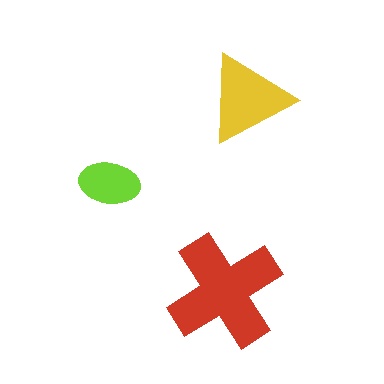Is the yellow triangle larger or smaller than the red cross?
Smaller.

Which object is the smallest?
The lime ellipse.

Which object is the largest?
The red cross.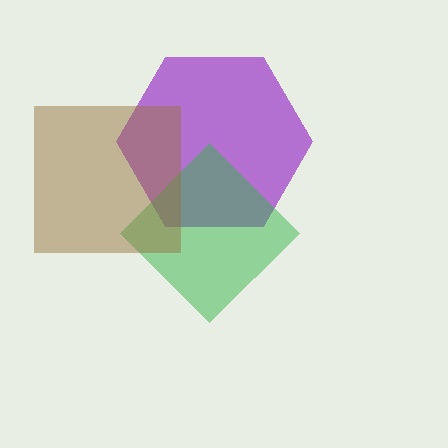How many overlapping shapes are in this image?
There are 3 overlapping shapes in the image.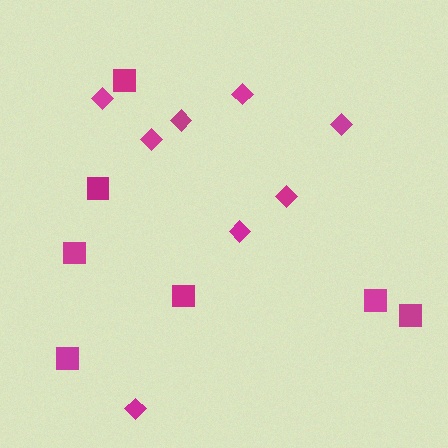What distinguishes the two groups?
There are 2 groups: one group of squares (7) and one group of diamonds (8).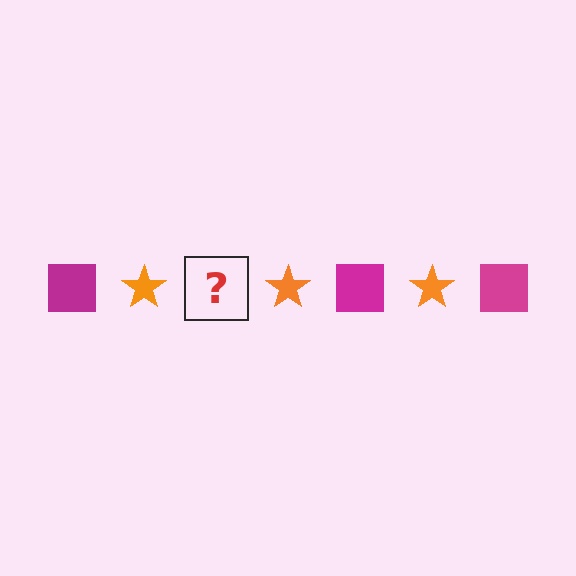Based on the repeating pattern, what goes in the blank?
The blank should be a magenta square.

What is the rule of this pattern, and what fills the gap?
The rule is that the pattern alternates between magenta square and orange star. The gap should be filled with a magenta square.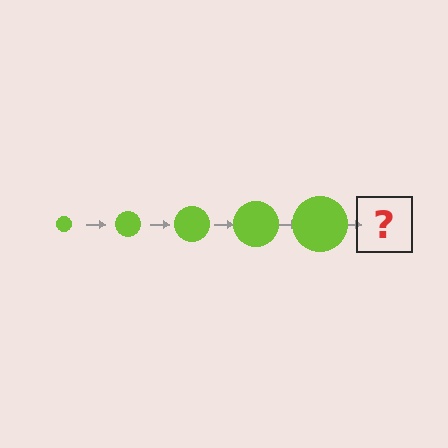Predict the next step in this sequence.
The next step is a lime circle, larger than the previous one.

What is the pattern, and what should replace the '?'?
The pattern is that the circle gets progressively larger each step. The '?' should be a lime circle, larger than the previous one.